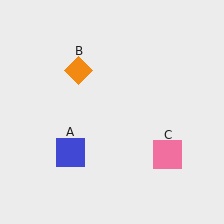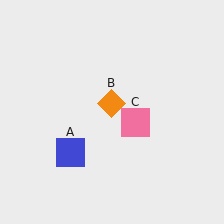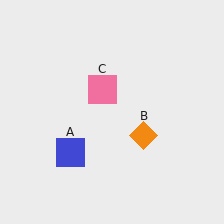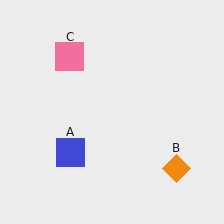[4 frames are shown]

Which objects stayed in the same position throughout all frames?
Blue square (object A) remained stationary.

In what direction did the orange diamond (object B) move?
The orange diamond (object B) moved down and to the right.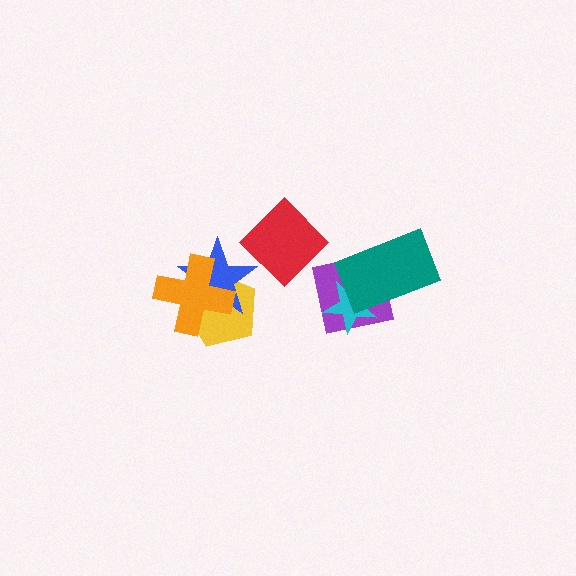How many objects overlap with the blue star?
3 objects overlap with the blue star.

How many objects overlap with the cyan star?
2 objects overlap with the cyan star.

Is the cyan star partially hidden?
Yes, it is partially covered by another shape.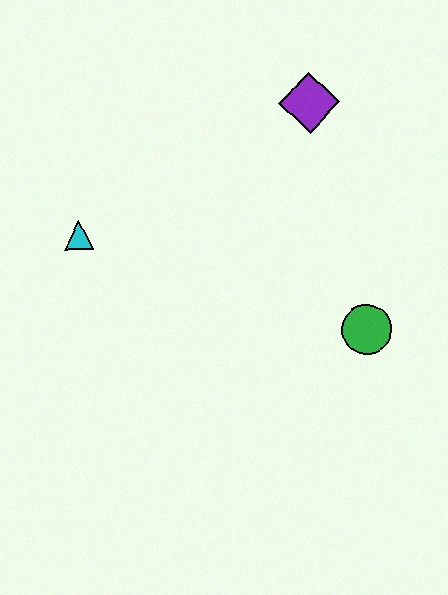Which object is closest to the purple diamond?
The green circle is closest to the purple diamond.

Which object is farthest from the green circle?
The cyan triangle is farthest from the green circle.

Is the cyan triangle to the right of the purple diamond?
No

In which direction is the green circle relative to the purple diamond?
The green circle is below the purple diamond.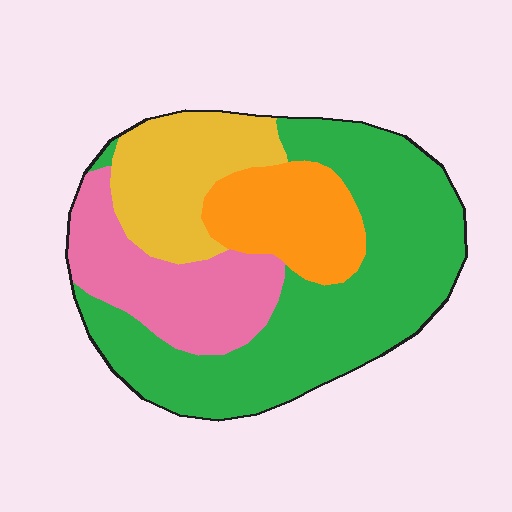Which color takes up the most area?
Green, at roughly 45%.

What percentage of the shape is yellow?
Yellow covers roughly 20% of the shape.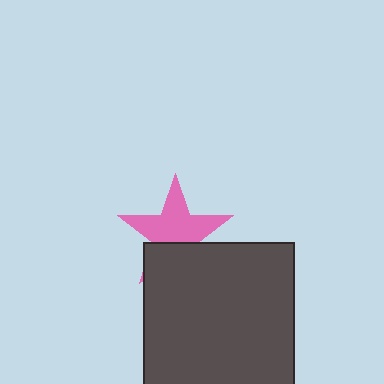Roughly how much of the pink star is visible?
About half of it is visible (roughly 64%).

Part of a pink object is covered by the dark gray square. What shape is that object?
It is a star.